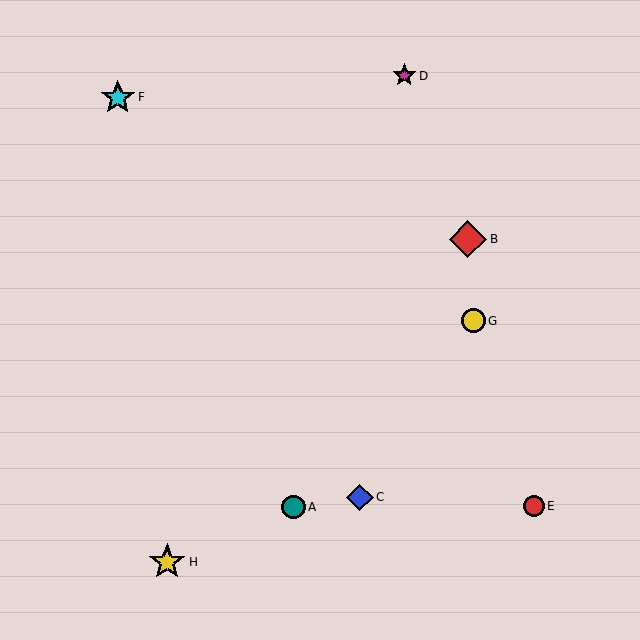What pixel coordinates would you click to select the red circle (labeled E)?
Click at (534, 506) to select the red circle E.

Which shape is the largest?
The red diamond (labeled B) is the largest.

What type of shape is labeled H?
Shape H is a yellow star.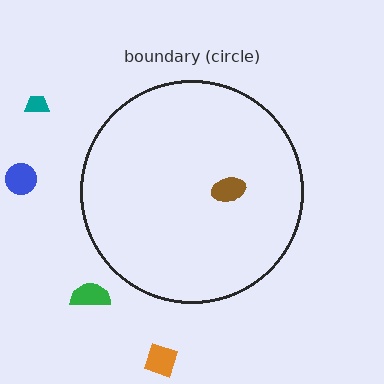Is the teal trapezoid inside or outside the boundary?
Outside.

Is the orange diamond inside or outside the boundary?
Outside.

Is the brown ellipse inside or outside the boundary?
Inside.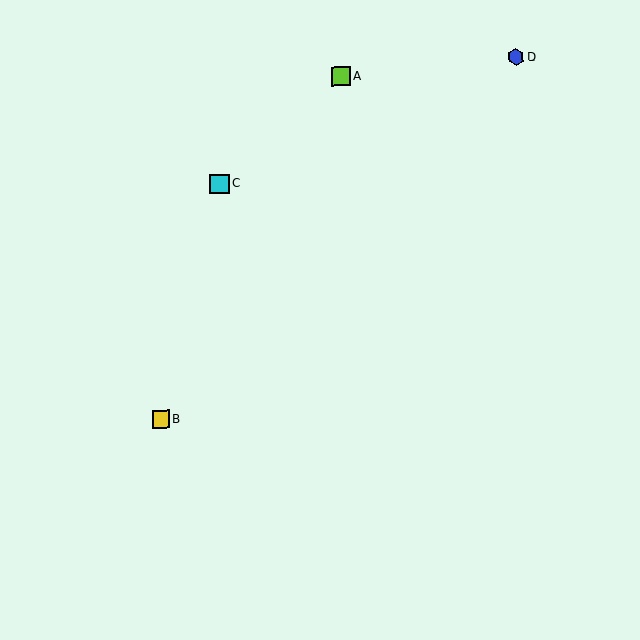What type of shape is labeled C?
Shape C is a cyan square.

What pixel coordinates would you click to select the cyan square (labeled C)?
Click at (219, 184) to select the cyan square C.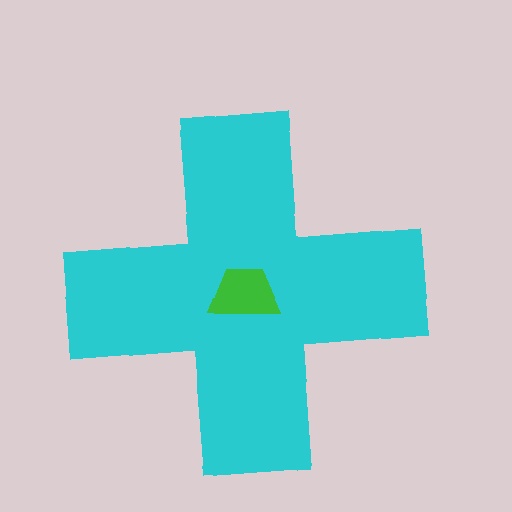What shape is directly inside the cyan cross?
The green trapezoid.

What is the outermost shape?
The cyan cross.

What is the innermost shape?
The green trapezoid.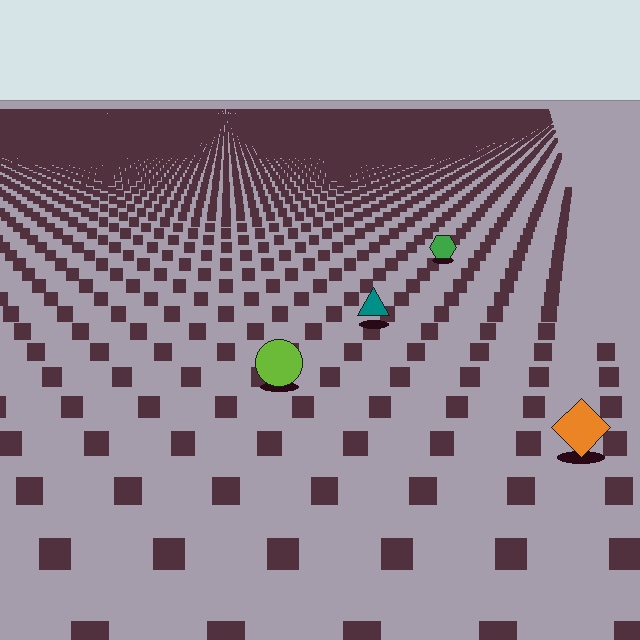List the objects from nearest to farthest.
From nearest to farthest: the orange diamond, the lime circle, the teal triangle, the green hexagon.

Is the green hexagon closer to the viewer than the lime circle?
No. The lime circle is closer — you can tell from the texture gradient: the ground texture is coarser near it.